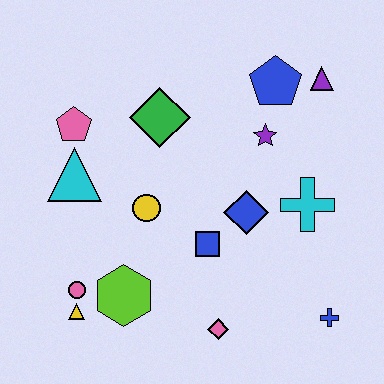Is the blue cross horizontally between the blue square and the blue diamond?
No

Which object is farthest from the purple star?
The yellow triangle is farthest from the purple star.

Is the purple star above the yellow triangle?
Yes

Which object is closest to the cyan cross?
The blue diamond is closest to the cyan cross.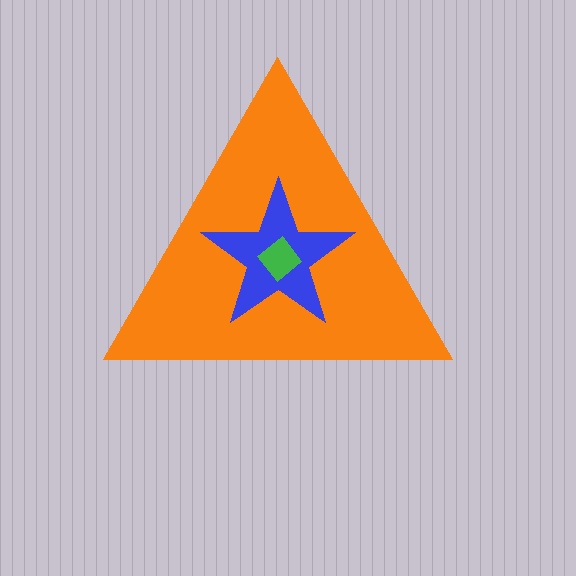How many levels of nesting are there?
3.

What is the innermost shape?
The green diamond.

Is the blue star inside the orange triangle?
Yes.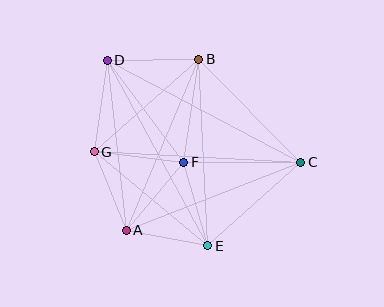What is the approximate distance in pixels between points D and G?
The distance between D and G is approximately 93 pixels.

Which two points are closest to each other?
Points A and E are closest to each other.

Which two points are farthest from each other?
Points C and D are farthest from each other.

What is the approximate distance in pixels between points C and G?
The distance between C and G is approximately 207 pixels.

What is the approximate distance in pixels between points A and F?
The distance between A and F is approximately 89 pixels.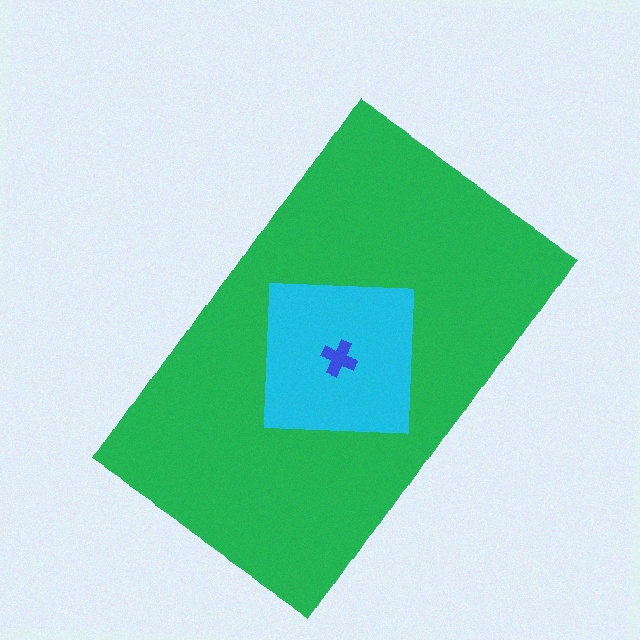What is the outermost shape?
The green rectangle.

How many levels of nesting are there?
3.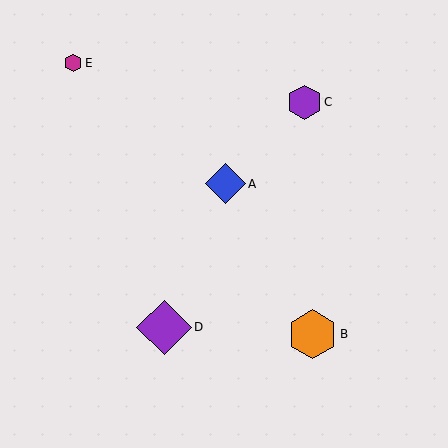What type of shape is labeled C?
Shape C is a purple hexagon.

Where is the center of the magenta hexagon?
The center of the magenta hexagon is at (73, 63).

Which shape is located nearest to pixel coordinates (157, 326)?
The purple diamond (labeled D) at (164, 327) is nearest to that location.